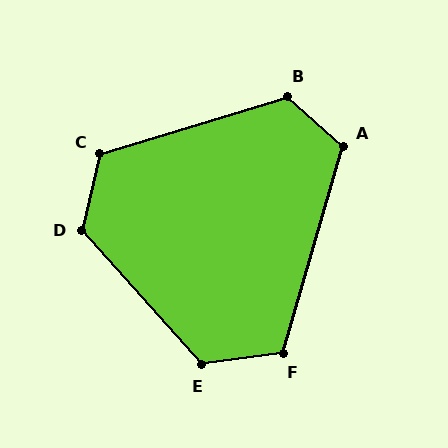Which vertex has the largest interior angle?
D, at approximately 125 degrees.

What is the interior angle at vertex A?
Approximately 116 degrees (obtuse).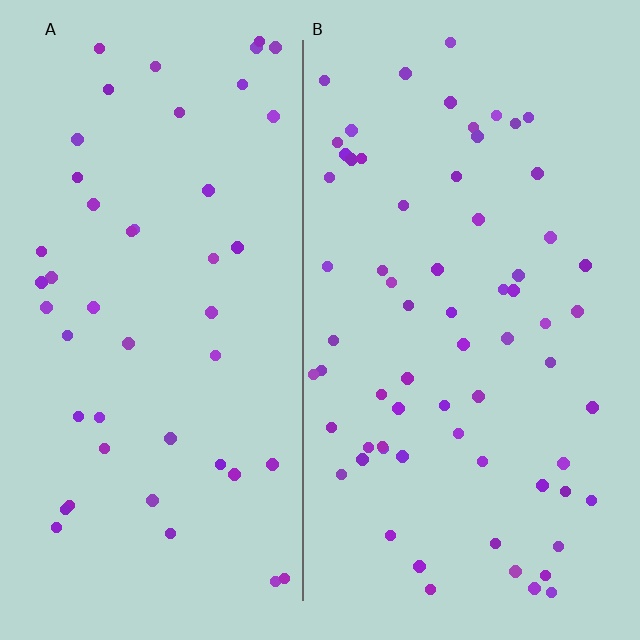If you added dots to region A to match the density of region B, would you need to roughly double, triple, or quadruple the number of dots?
Approximately double.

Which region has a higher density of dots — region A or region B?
B (the right).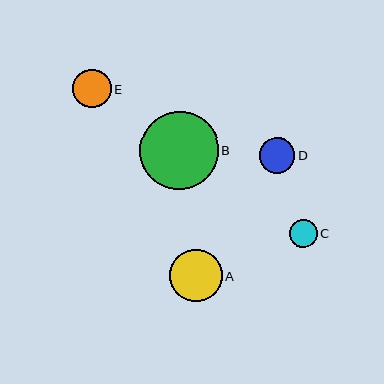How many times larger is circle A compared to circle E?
Circle A is approximately 1.4 times the size of circle E.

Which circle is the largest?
Circle B is the largest with a size of approximately 78 pixels.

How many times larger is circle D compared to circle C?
Circle D is approximately 1.3 times the size of circle C.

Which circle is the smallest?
Circle C is the smallest with a size of approximately 27 pixels.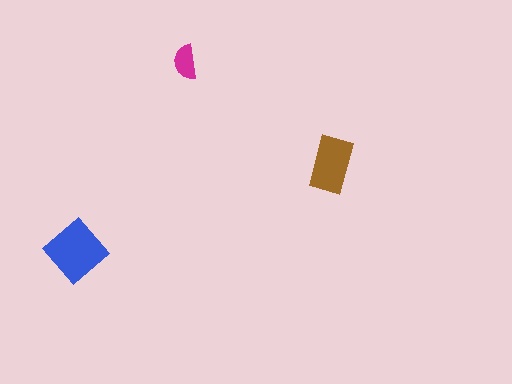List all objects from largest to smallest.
The blue diamond, the brown rectangle, the magenta semicircle.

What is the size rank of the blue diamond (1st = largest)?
1st.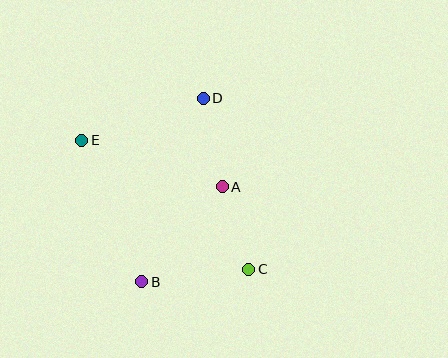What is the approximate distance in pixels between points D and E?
The distance between D and E is approximately 128 pixels.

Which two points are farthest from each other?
Points C and E are farthest from each other.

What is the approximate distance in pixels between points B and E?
The distance between B and E is approximately 154 pixels.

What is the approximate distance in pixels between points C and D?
The distance between C and D is approximately 177 pixels.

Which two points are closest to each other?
Points A and C are closest to each other.